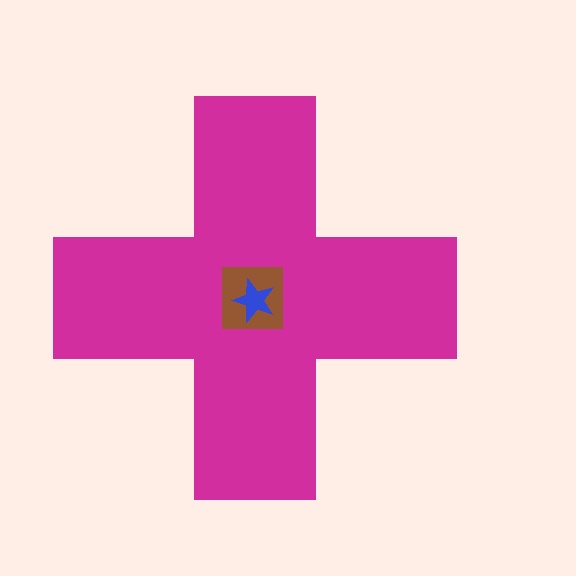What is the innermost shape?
The blue star.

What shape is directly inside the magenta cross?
The brown square.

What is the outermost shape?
The magenta cross.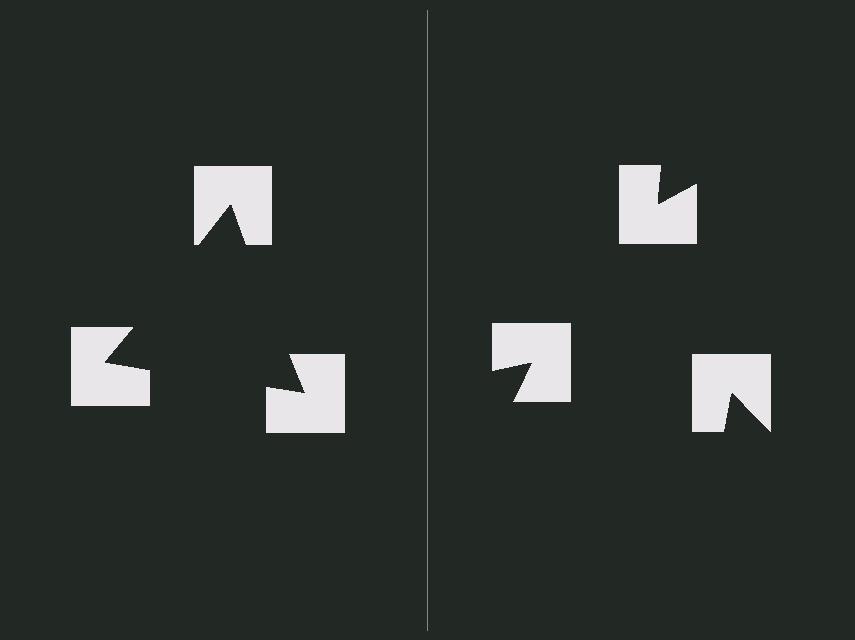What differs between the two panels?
The notched squares are positioned identically on both sides; only the wedge orientations differ. On the left they align to a triangle; on the right they are misaligned.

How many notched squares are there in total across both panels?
6 — 3 on each side.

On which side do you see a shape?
An illusory triangle appears on the left side. On the right side the wedge cuts are rotated, so no coherent shape forms.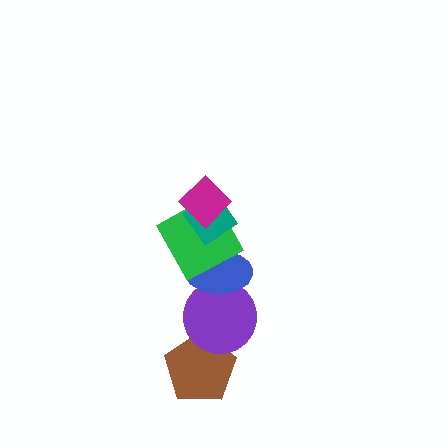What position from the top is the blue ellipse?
The blue ellipse is 4th from the top.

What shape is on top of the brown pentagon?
The purple circle is on top of the brown pentagon.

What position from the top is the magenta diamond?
The magenta diamond is 1st from the top.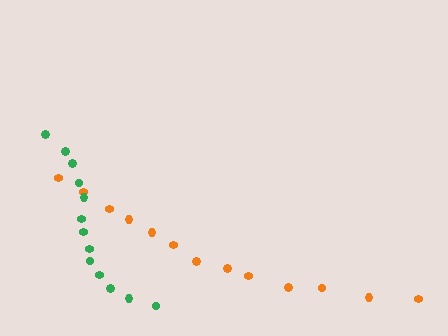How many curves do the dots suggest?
There are 2 distinct paths.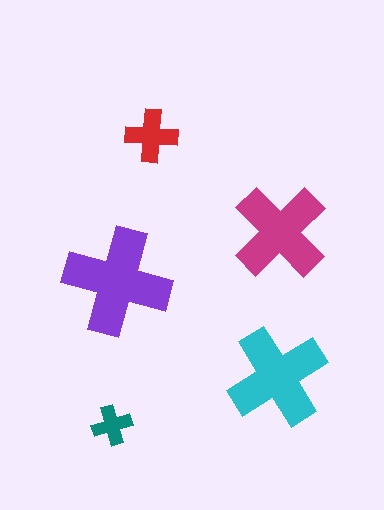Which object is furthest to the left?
The teal cross is leftmost.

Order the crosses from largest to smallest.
the purple one, the cyan one, the magenta one, the red one, the teal one.